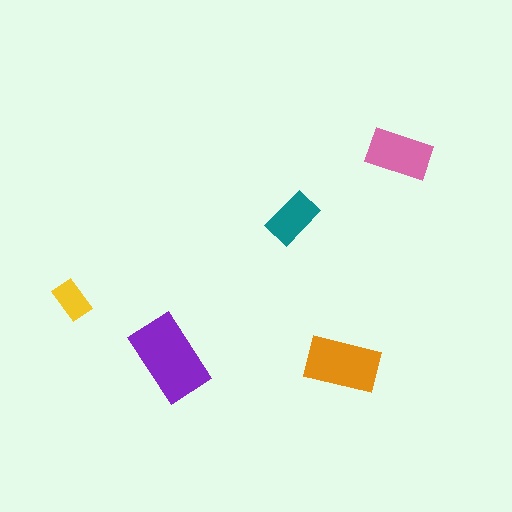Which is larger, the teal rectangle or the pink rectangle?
The pink one.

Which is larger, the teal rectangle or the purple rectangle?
The purple one.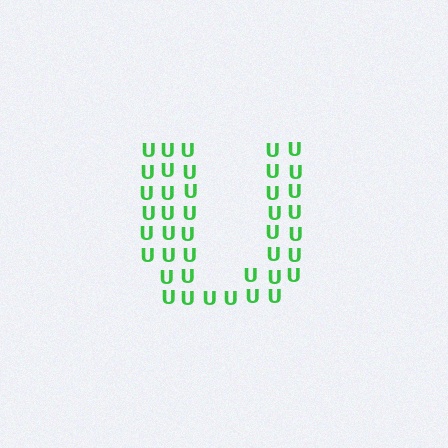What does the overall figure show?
The overall figure shows the letter U.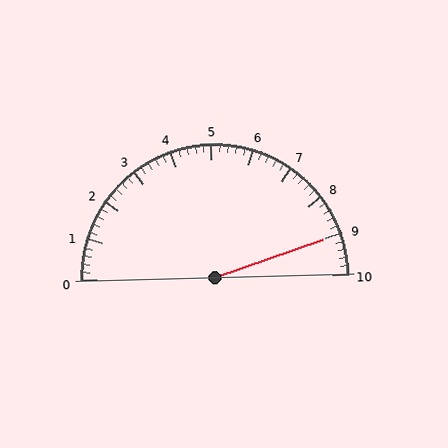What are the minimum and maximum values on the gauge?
The gauge ranges from 0 to 10.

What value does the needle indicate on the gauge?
The needle indicates approximately 9.0.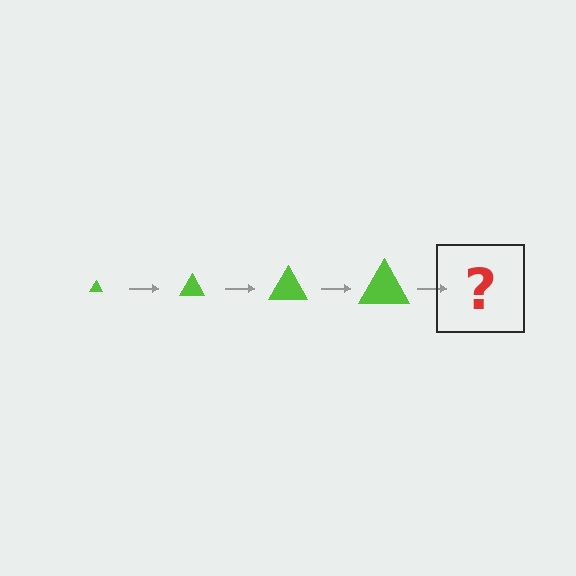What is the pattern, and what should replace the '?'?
The pattern is that the triangle gets progressively larger each step. The '?' should be a lime triangle, larger than the previous one.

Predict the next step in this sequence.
The next step is a lime triangle, larger than the previous one.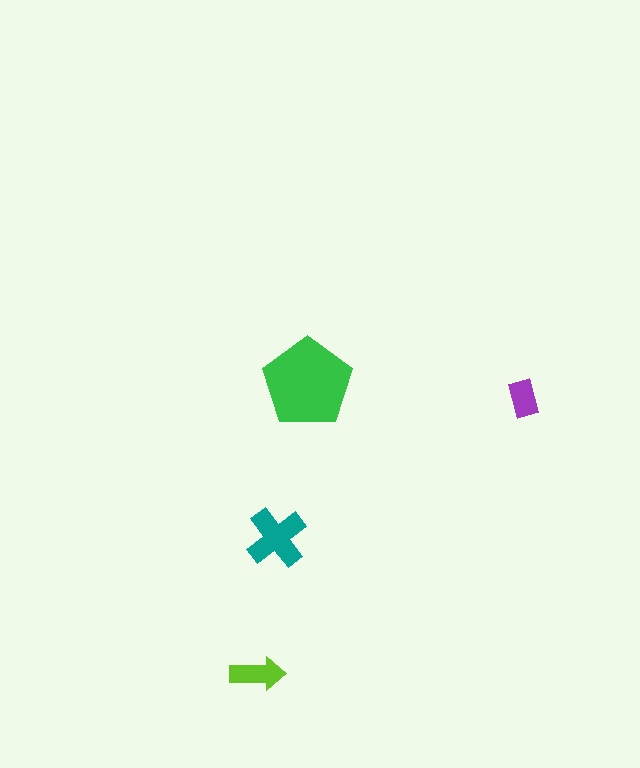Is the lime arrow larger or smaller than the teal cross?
Smaller.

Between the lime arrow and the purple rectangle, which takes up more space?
The lime arrow.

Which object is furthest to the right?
The purple rectangle is rightmost.